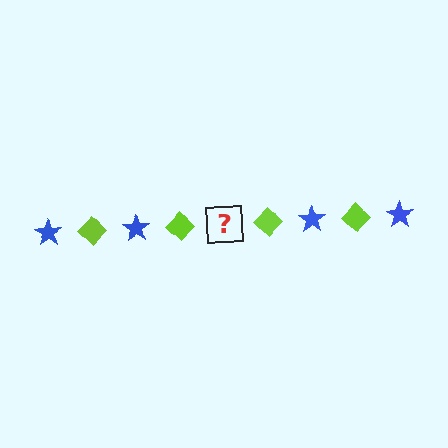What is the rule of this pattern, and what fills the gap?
The rule is that the pattern alternates between blue star and lime diamond. The gap should be filled with a blue star.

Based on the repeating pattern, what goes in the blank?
The blank should be a blue star.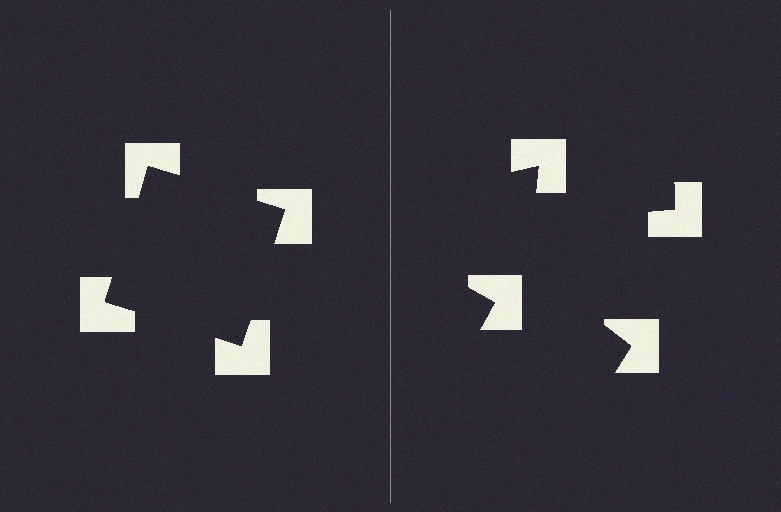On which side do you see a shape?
An illusory square appears on the left side. On the right side the wedge cuts are rotated, so no coherent shape forms.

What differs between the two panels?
The notched squares are positioned identically on both sides; only the wedge orientations differ. On the left they align to a square; on the right they are misaligned.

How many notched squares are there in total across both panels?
8 — 4 on each side.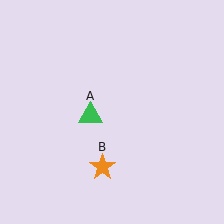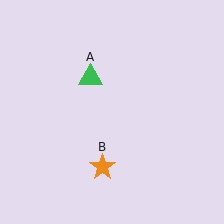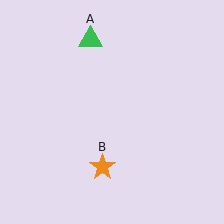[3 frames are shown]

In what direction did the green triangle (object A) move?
The green triangle (object A) moved up.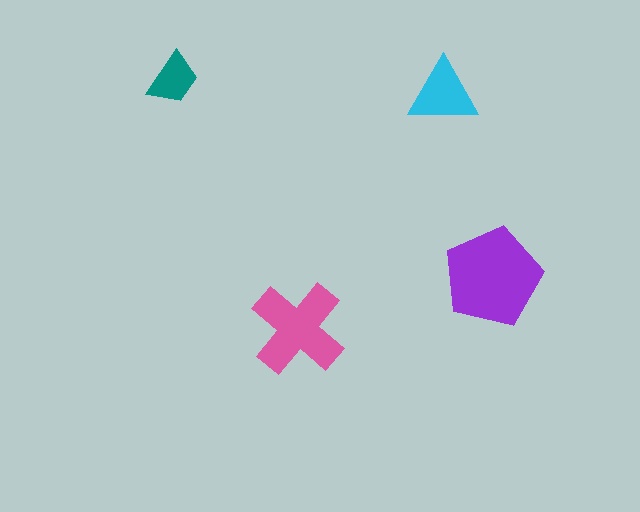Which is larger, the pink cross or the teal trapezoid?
The pink cross.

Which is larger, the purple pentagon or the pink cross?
The purple pentagon.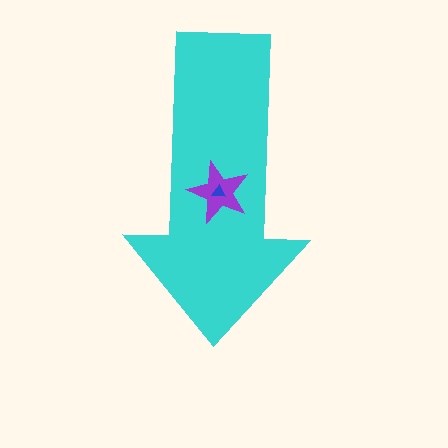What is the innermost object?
The blue triangle.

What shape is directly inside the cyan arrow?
The purple star.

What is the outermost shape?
The cyan arrow.